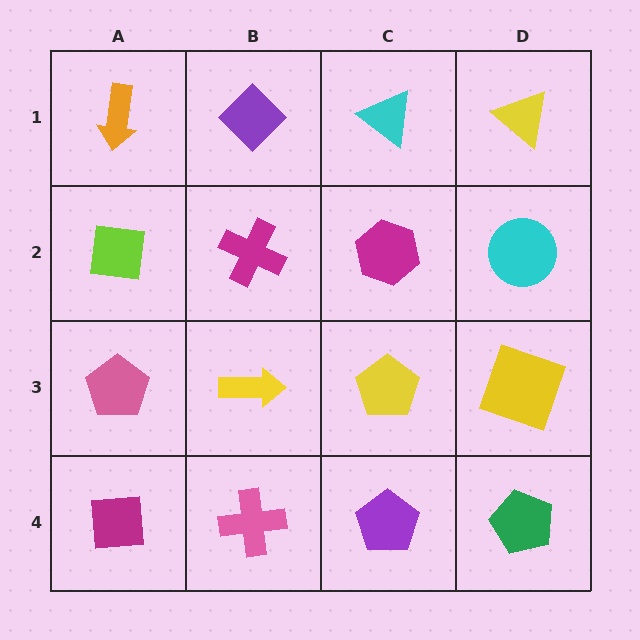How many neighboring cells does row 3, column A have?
3.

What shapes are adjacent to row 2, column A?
An orange arrow (row 1, column A), a pink pentagon (row 3, column A), a magenta cross (row 2, column B).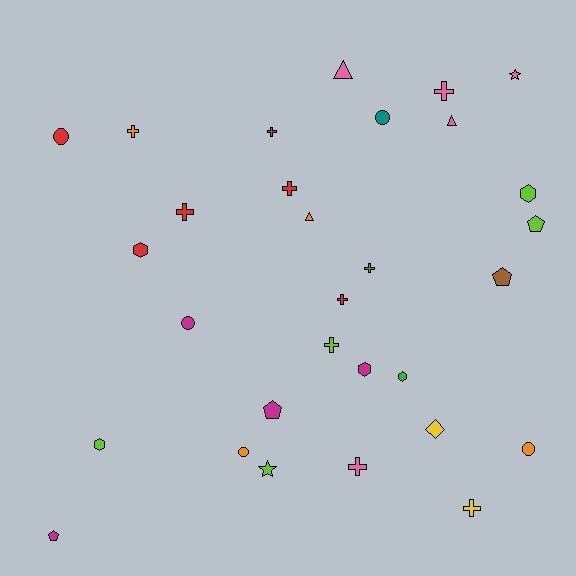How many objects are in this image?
There are 30 objects.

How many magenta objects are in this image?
There are 4 magenta objects.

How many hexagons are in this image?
There are 5 hexagons.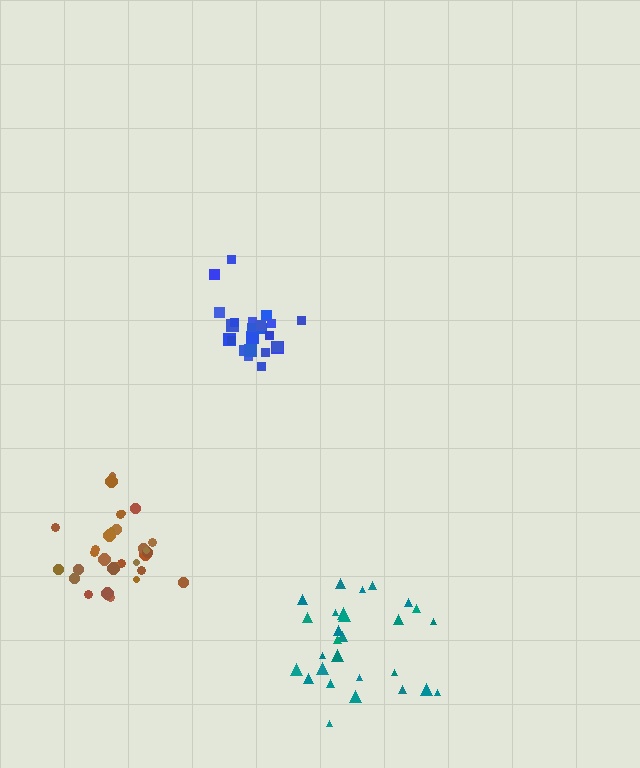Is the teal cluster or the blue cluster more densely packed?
Blue.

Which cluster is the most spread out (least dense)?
Teal.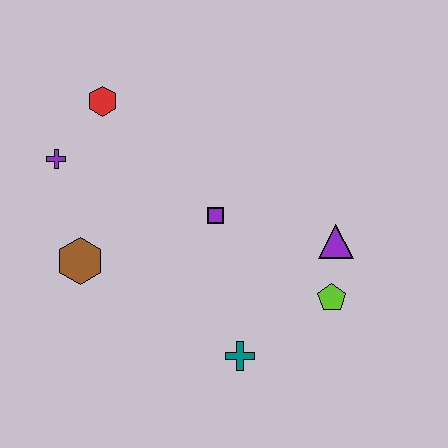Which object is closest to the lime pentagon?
The purple triangle is closest to the lime pentagon.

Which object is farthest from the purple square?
The purple cross is farthest from the purple square.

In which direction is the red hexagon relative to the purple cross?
The red hexagon is above the purple cross.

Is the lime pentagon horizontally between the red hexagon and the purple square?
No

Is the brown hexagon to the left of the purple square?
Yes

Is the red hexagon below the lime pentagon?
No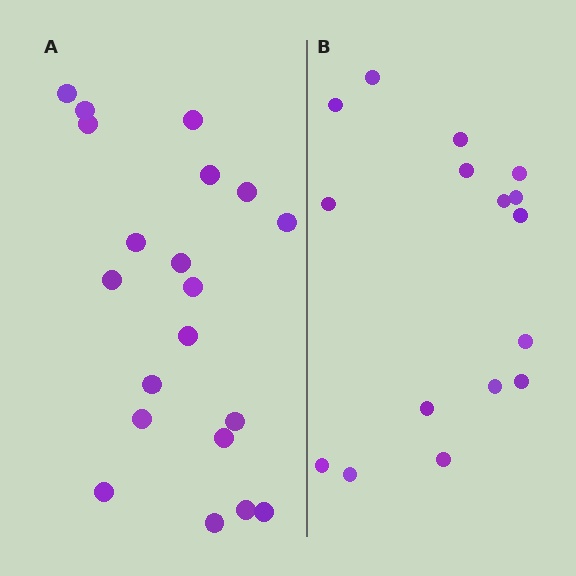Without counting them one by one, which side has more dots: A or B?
Region A (the left region) has more dots.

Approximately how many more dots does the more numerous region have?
Region A has about 4 more dots than region B.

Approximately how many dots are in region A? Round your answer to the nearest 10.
About 20 dots.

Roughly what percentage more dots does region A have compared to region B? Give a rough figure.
About 25% more.